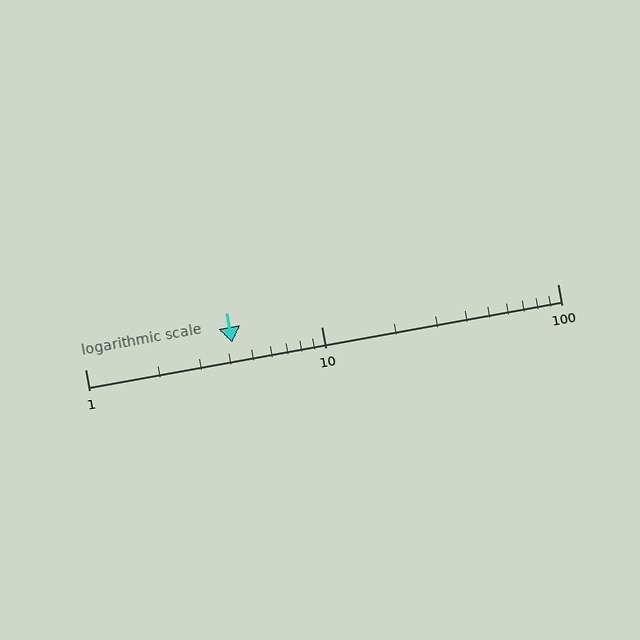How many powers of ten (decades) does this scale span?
The scale spans 2 decades, from 1 to 100.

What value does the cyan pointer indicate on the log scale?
The pointer indicates approximately 4.2.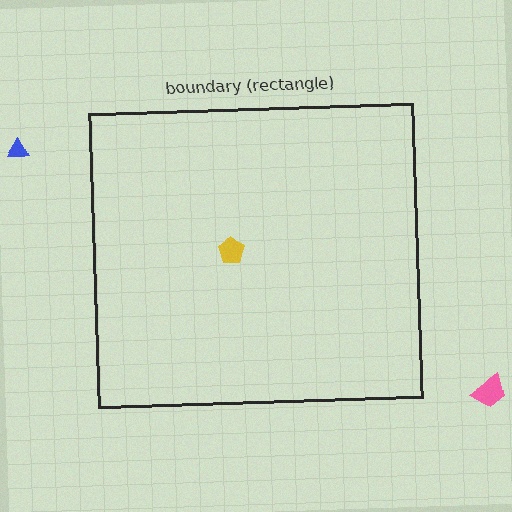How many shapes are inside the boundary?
1 inside, 2 outside.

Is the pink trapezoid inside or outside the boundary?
Outside.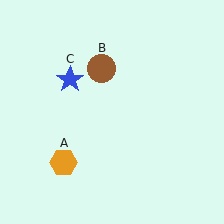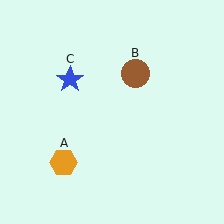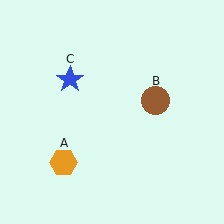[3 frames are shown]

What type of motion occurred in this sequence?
The brown circle (object B) rotated clockwise around the center of the scene.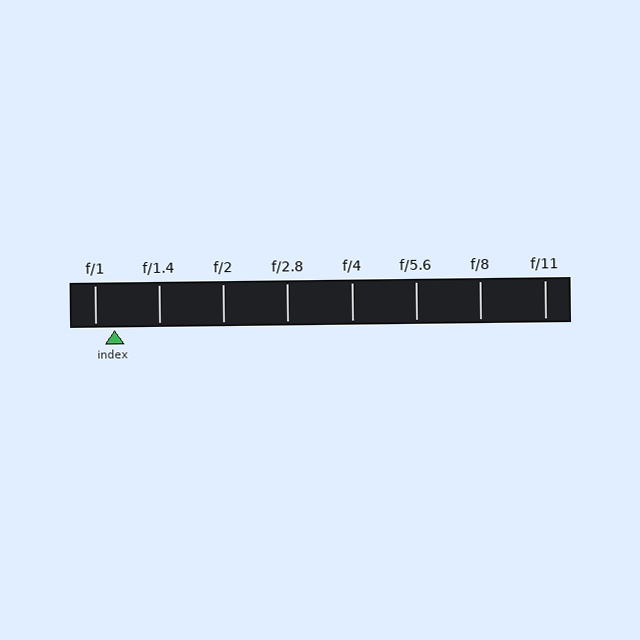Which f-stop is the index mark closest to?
The index mark is closest to f/1.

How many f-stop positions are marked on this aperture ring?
There are 8 f-stop positions marked.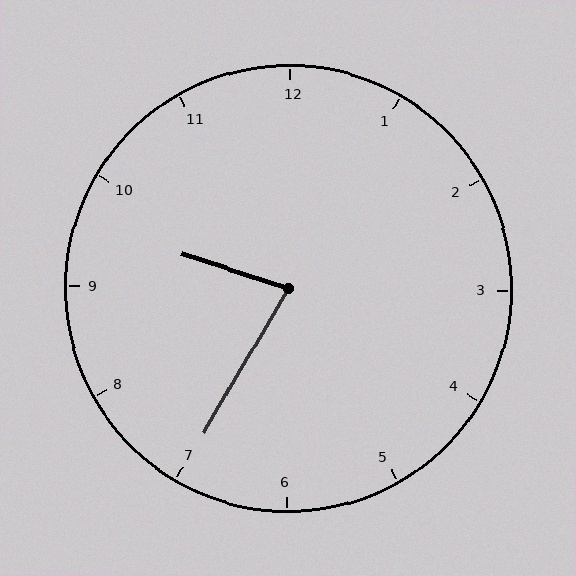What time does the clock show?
9:35.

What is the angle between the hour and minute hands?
Approximately 78 degrees.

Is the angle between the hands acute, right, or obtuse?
It is acute.